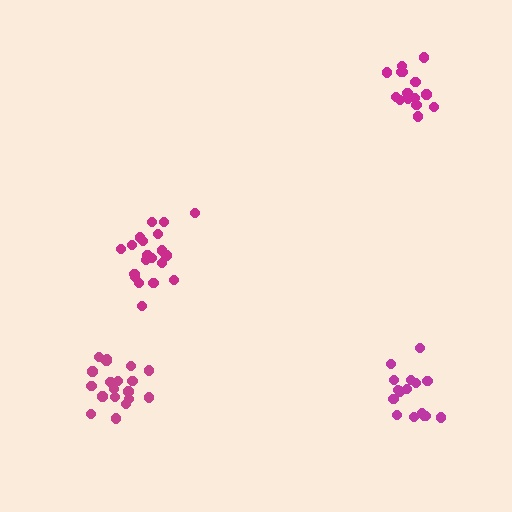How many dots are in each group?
Group 1: 20 dots, Group 2: 16 dots, Group 3: 19 dots, Group 4: 15 dots (70 total).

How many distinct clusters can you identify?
There are 4 distinct clusters.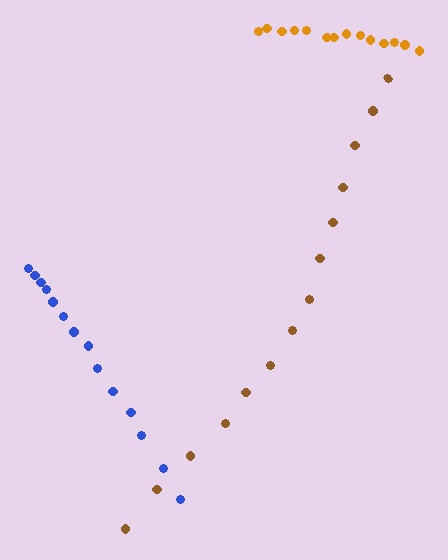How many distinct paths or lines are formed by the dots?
There are 3 distinct paths.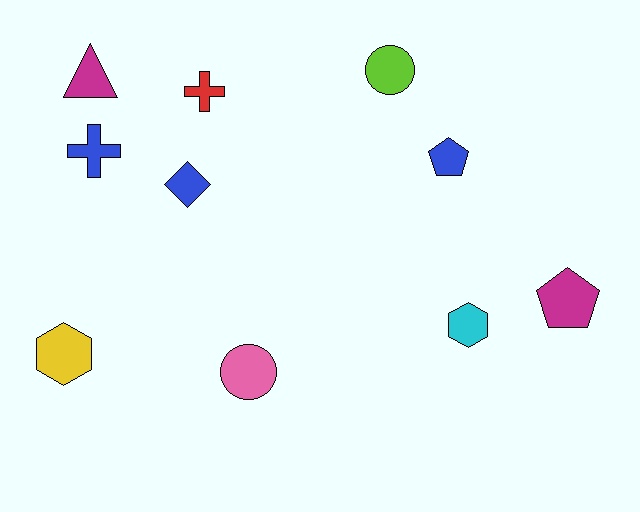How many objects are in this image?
There are 10 objects.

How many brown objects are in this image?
There are no brown objects.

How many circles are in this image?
There are 2 circles.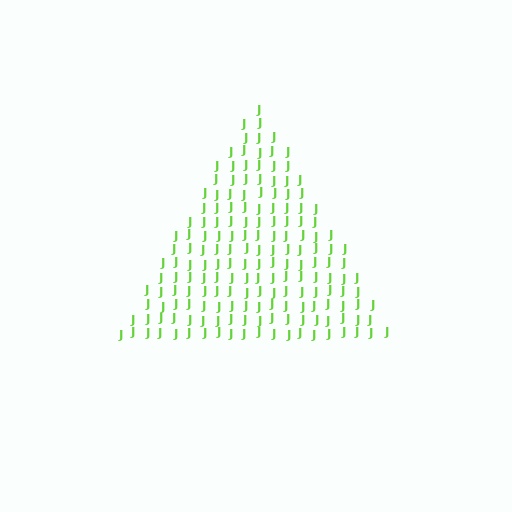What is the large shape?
The large shape is a triangle.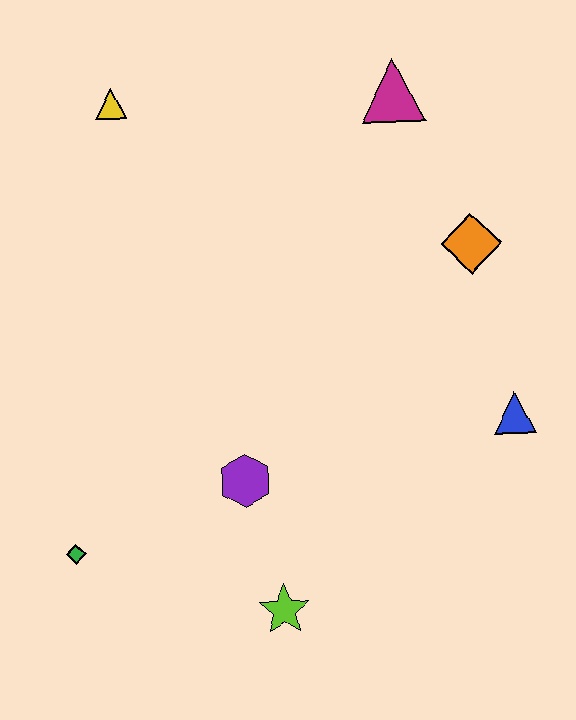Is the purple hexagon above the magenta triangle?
No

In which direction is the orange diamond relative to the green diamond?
The orange diamond is to the right of the green diamond.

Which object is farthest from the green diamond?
The magenta triangle is farthest from the green diamond.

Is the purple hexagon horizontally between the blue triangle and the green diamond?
Yes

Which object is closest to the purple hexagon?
The lime star is closest to the purple hexagon.